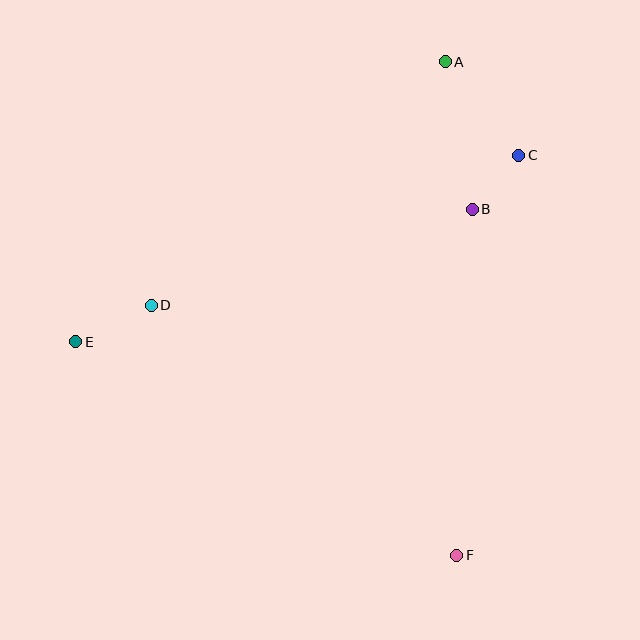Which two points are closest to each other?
Points B and C are closest to each other.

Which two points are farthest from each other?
Points A and F are farthest from each other.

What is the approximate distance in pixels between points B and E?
The distance between B and E is approximately 418 pixels.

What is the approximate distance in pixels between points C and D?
The distance between C and D is approximately 397 pixels.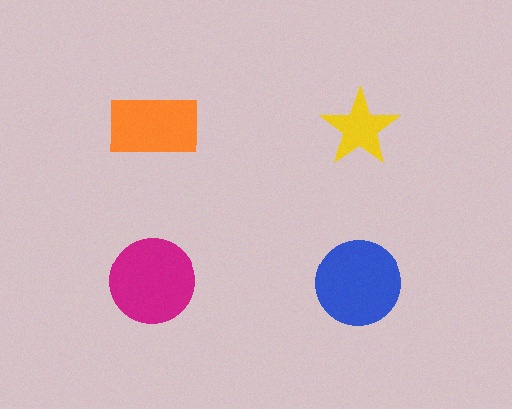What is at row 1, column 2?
A yellow star.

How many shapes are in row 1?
2 shapes.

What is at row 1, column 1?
An orange rectangle.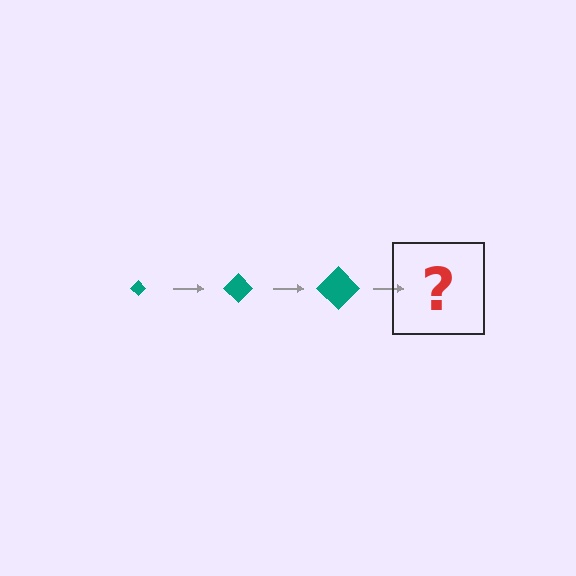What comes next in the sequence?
The next element should be a teal diamond, larger than the previous one.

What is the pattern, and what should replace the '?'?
The pattern is that the diamond gets progressively larger each step. The '?' should be a teal diamond, larger than the previous one.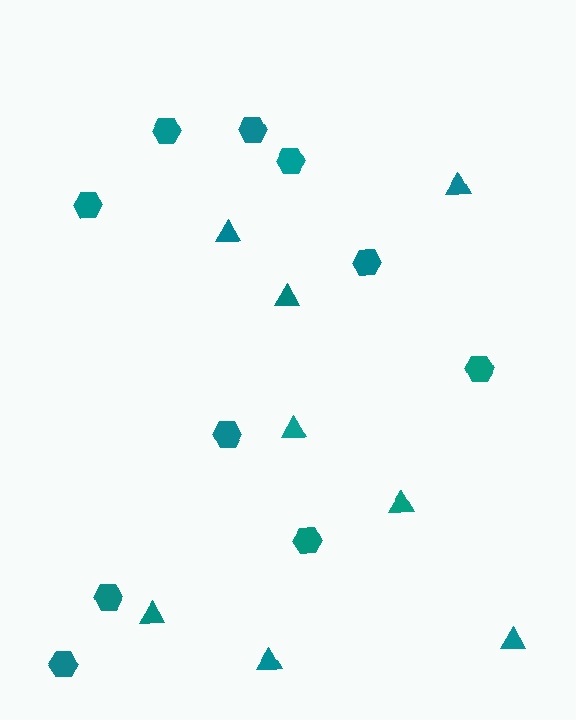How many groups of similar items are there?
There are 2 groups: one group of hexagons (10) and one group of triangles (8).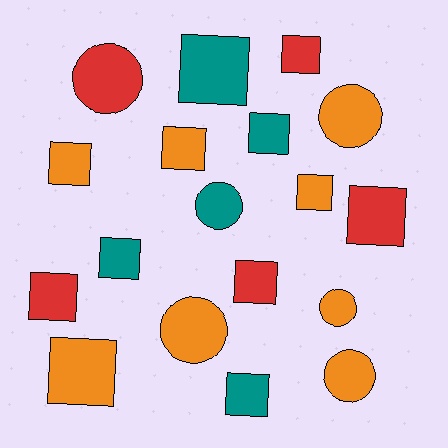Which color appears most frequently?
Orange, with 8 objects.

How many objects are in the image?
There are 18 objects.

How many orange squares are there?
There are 4 orange squares.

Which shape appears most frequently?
Square, with 12 objects.